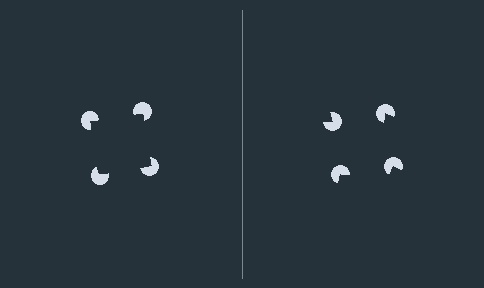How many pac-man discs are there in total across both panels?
8 — 4 on each side.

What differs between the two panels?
The pac-man discs are positioned identically on both sides; only the wedge orientations differ. On the left they align to a square; on the right they are misaligned.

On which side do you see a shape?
An illusory square appears on the left side. On the right side the wedge cuts are rotated, so no coherent shape forms.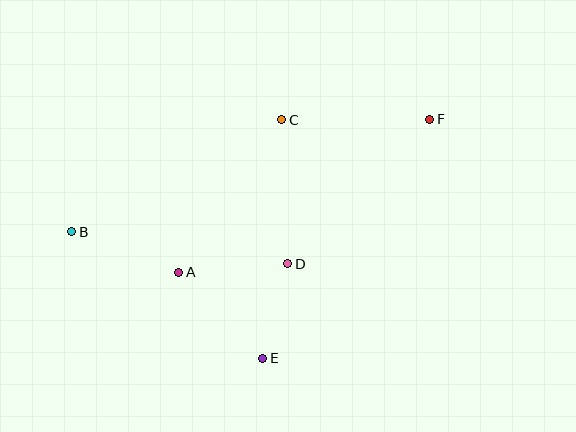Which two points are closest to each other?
Points D and E are closest to each other.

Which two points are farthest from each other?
Points B and F are farthest from each other.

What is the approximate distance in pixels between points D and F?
The distance between D and F is approximately 203 pixels.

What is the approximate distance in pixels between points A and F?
The distance between A and F is approximately 294 pixels.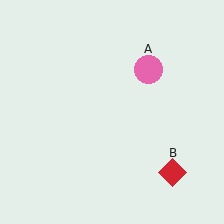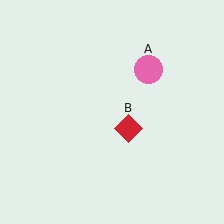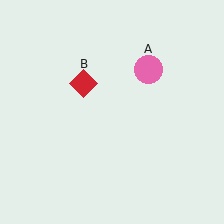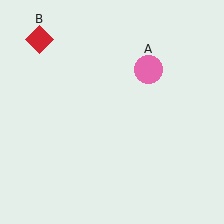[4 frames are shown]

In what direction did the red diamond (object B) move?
The red diamond (object B) moved up and to the left.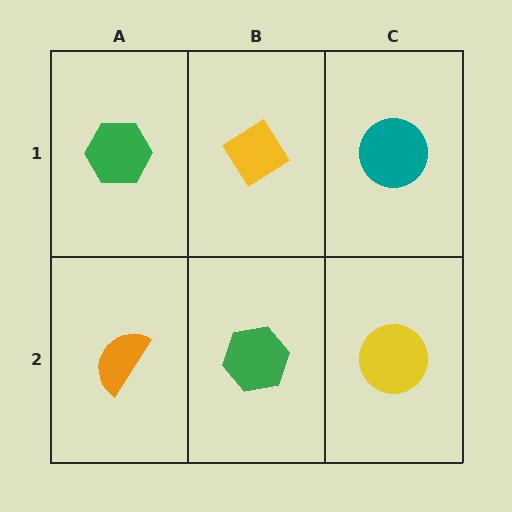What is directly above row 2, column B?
A yellow diamond.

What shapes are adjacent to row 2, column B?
A yellow diamond (row 1, column B), an orange semicircle (row 2, column A), a yellow circle (row 2, column C).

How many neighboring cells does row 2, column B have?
3.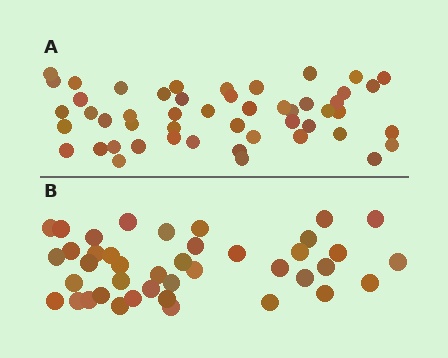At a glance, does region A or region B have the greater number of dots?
Region A (the top region) has more dots.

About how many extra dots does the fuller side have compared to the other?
Region A has roughly 8 or so more dots than region B.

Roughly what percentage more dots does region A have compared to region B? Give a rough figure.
About 20% more.